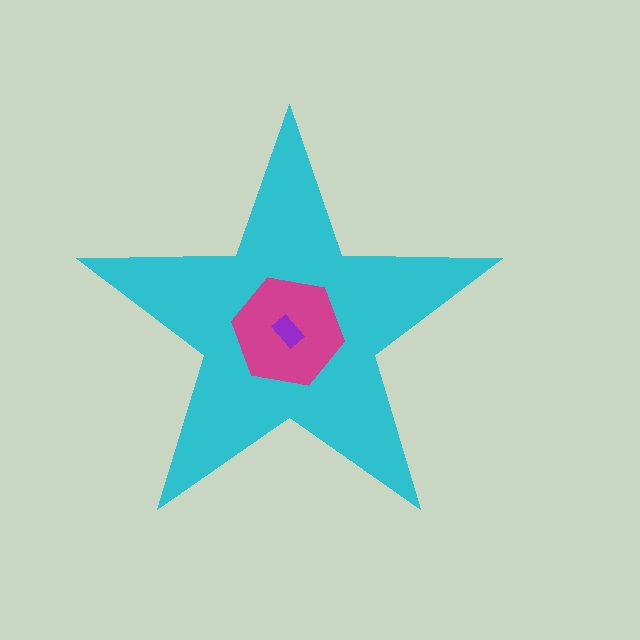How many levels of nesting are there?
3.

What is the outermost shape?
The cyan star.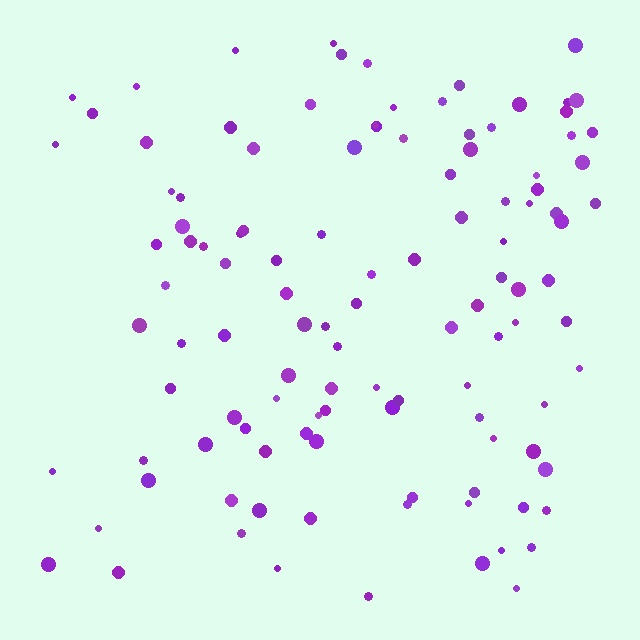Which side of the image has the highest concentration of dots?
The right.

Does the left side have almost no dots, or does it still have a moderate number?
Still a moderate number, just noticeably fewer than the right.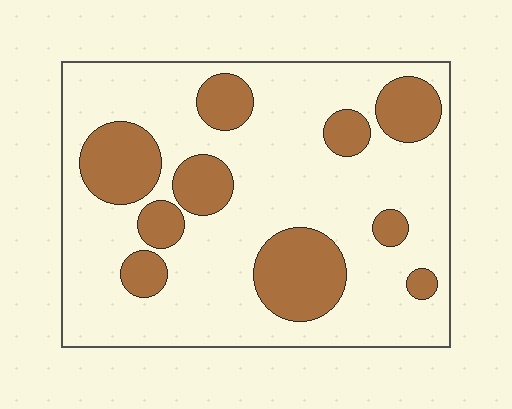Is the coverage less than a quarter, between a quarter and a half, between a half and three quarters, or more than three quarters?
Between a quarter and a half.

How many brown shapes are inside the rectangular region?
10.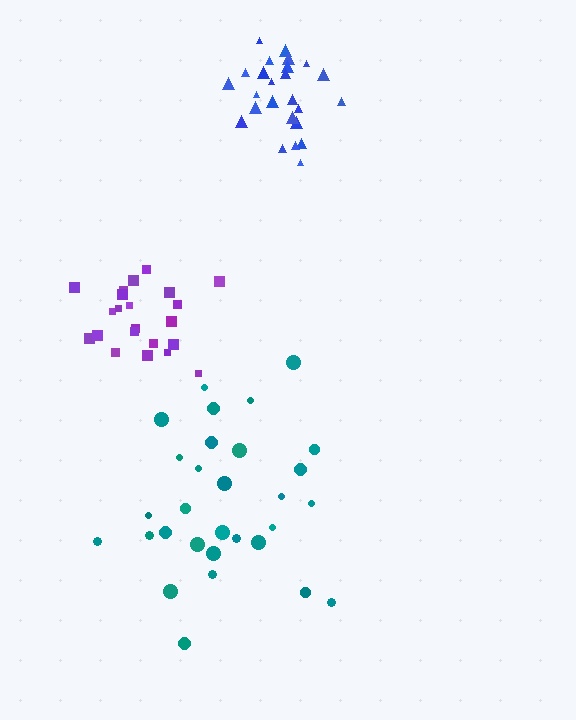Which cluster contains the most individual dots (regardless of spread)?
Teal (30).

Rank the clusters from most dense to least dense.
blue, purple, teal.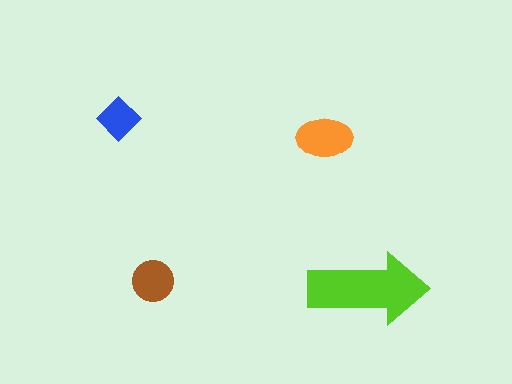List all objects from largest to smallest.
The lime arrow, the orange ellipse, the brown circle, the blue diamond.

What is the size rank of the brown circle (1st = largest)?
3rd.